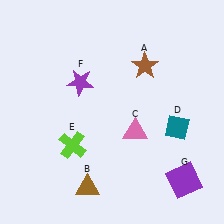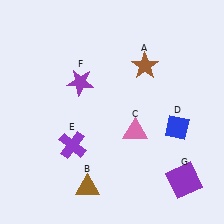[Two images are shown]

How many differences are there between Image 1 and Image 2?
There are 2 differences between the two images.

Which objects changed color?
D changed from teal to blue. E changed from lime to purple.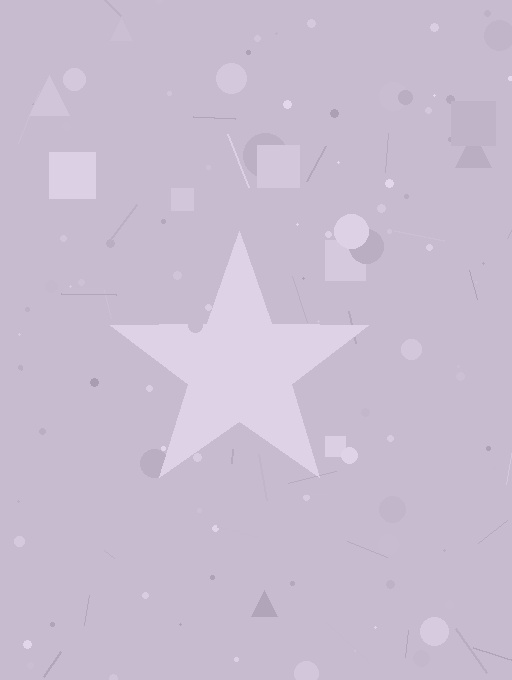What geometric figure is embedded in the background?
A star is embedded in the background.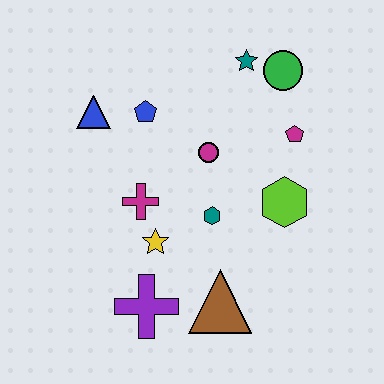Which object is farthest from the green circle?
The purple cross is farthest from the green circle.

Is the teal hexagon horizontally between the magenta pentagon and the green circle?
No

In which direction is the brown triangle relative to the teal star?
The brown triangle is below the teal star.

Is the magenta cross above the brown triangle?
Yes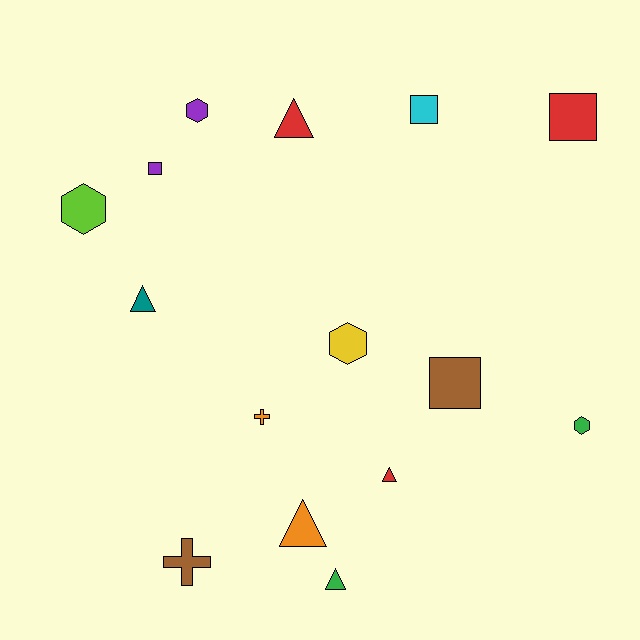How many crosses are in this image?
There are 2 crosses.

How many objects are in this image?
There are 15 objects.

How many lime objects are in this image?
There is 1 lime object.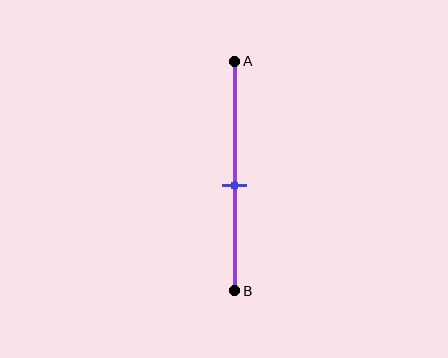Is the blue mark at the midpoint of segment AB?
No, the mark is at about 55% from A, not at the 50% midpoint.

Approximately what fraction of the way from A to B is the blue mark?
The blue mark is approximately 55% of the way from A to B.